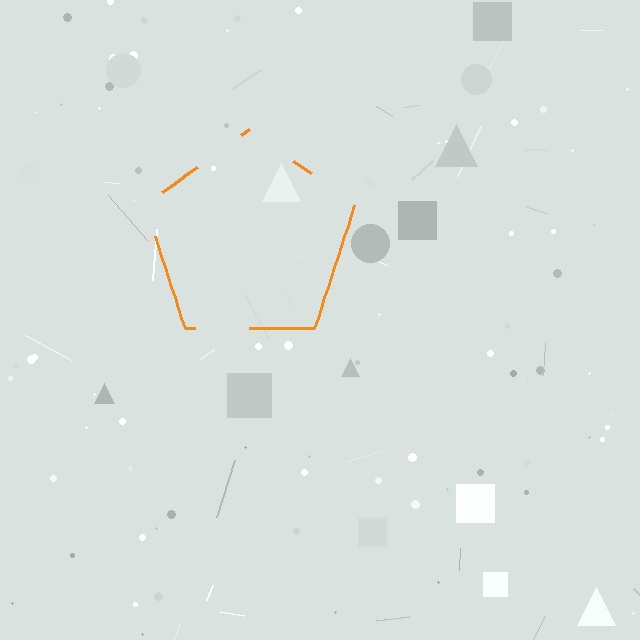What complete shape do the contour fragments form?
The contour fragments form a pentagon.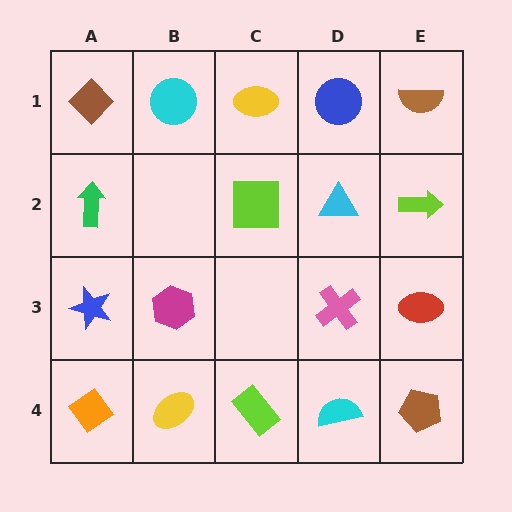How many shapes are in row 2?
4 shapes.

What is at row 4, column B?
A yellow ellipse.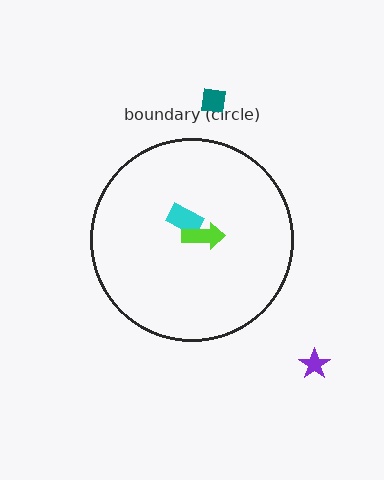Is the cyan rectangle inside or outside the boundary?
Inside.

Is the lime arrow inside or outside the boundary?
Inside.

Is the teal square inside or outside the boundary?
Outside.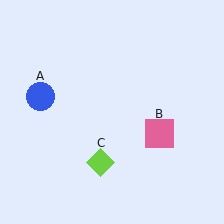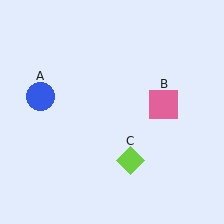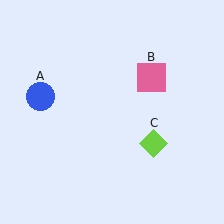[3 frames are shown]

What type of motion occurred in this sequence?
The pink square (object B), lime diamond (object C) rotated counterclockwise around the center of the scene.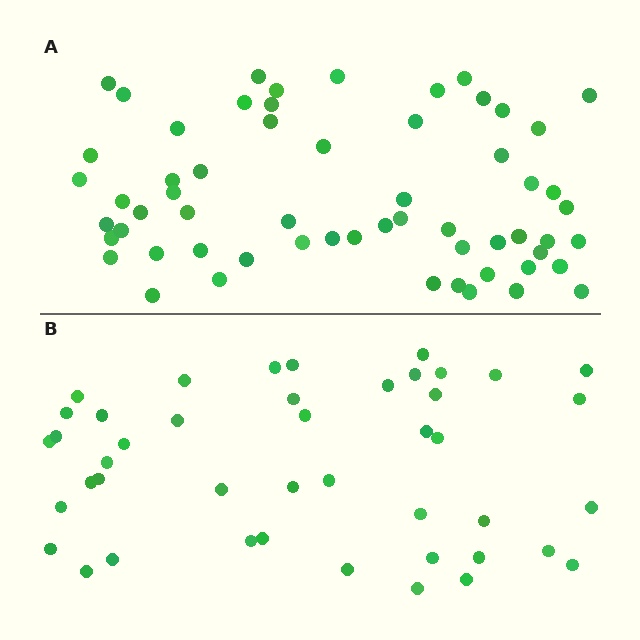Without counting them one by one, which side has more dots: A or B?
Region A (the top region) has more dots.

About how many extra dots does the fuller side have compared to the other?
Region A has approximately 15 more dots than region B.